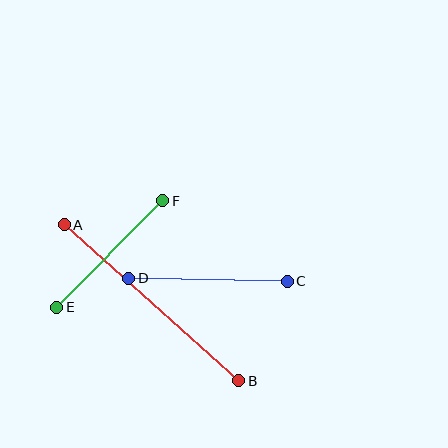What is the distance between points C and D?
The distance is approximately 159 pixels.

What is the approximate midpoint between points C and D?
The midpoint is at approximately (208, 280) pixels.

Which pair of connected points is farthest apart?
Points A and B are farthest apart.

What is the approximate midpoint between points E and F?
The midpoint is at approximately (110, 254) pixels.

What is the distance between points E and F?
The distance is approximately 150 pixels.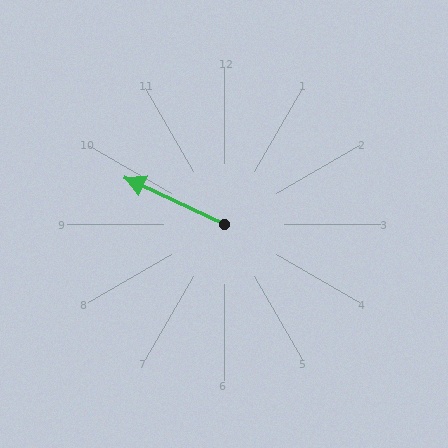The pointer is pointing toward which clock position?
Roughly 10 o'clock.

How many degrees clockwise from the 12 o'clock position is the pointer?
Approximately 295 degrees.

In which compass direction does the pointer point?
Northwest.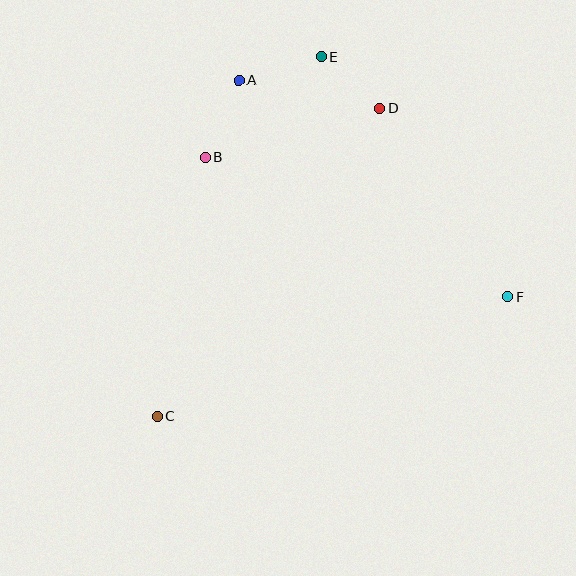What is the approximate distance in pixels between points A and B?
The distance between A and B is approximately 84 pixels.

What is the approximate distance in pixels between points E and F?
The distance between E and F is approximately 304 pixels.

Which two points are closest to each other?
Points D and E are closest to each other.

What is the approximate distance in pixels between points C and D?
The distance between C and D is approximately 379 pixels.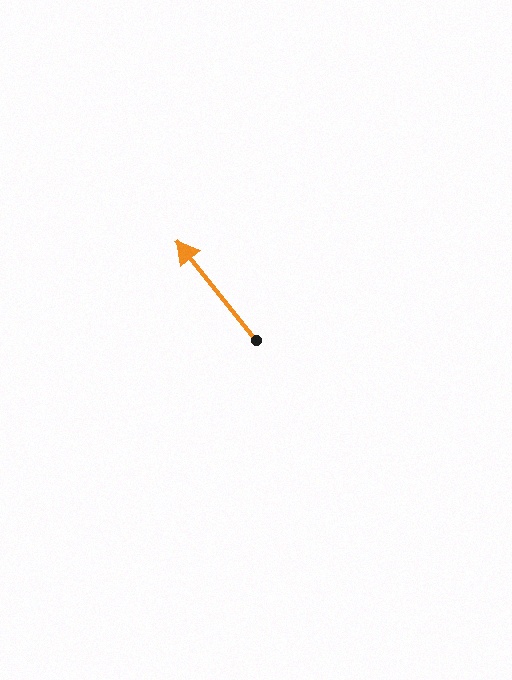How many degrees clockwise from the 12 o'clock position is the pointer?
Approximately 321 degrees.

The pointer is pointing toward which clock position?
Roughly 11 o'clock.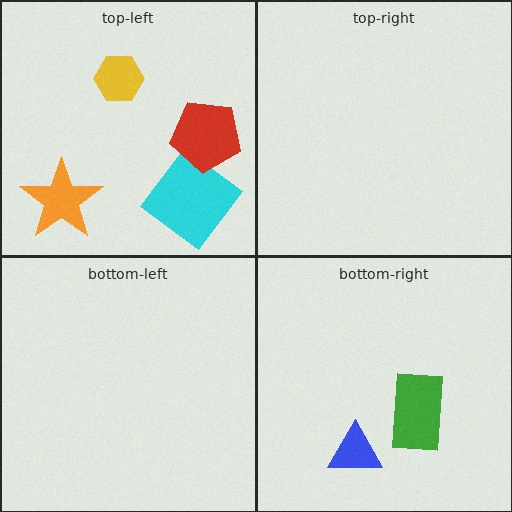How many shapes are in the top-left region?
4.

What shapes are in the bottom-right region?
The green rectangle, the blue triangle.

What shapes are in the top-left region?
The cyan diamond, the yellow hexagon, the orange star, the red pentagon.